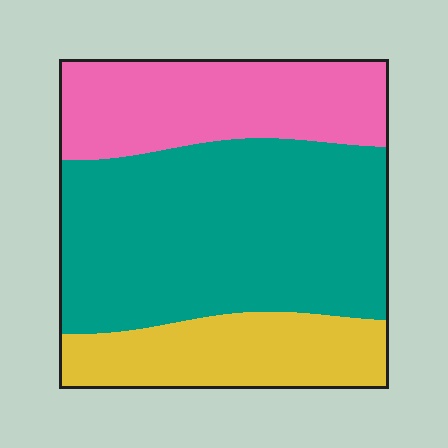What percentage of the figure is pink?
Pink takes up between a quarter and a half of the figure.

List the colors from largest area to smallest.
From largest to smallest: teal, pink, yellow.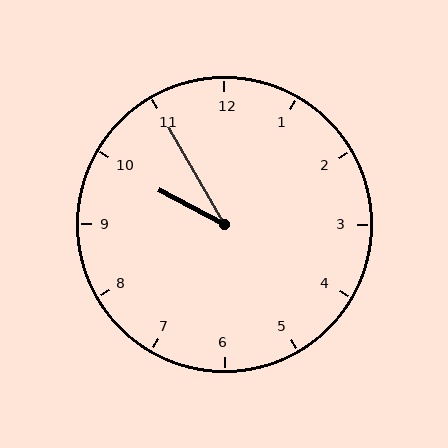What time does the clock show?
9:55.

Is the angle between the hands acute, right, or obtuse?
It is acute.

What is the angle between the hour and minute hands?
Approximately 32 degrees.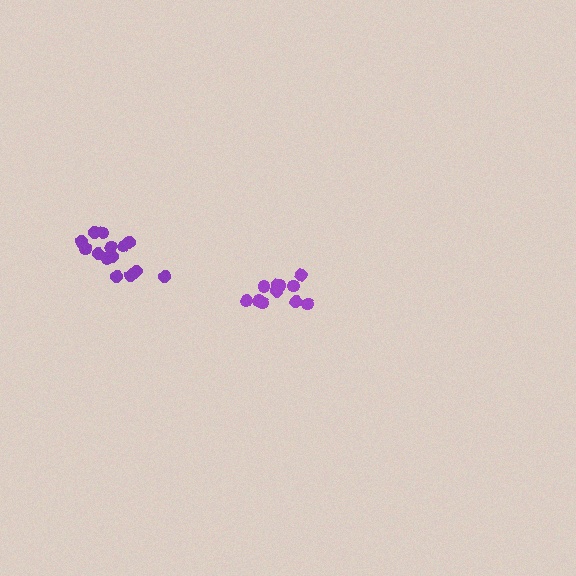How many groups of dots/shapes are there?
There are 2 groups.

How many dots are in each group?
Group 1: 15 dots, Group 2: 11 dots (26 total).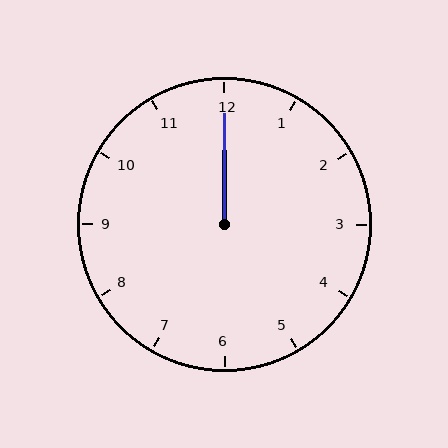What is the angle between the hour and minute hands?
Approximately 0 degrees.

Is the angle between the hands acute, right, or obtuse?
It is acute.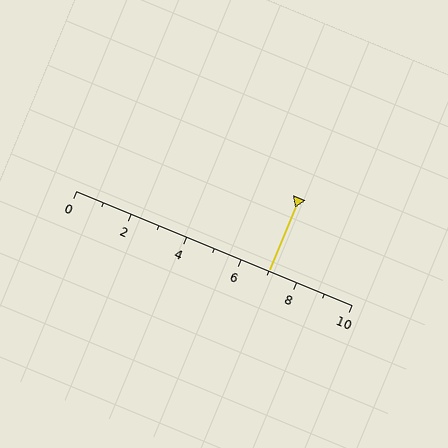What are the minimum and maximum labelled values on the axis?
The axis runs from 0 to 10.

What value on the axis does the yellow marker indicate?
The marker indicates approximately 7.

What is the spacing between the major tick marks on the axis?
The major ticks are spaced 2 apart.